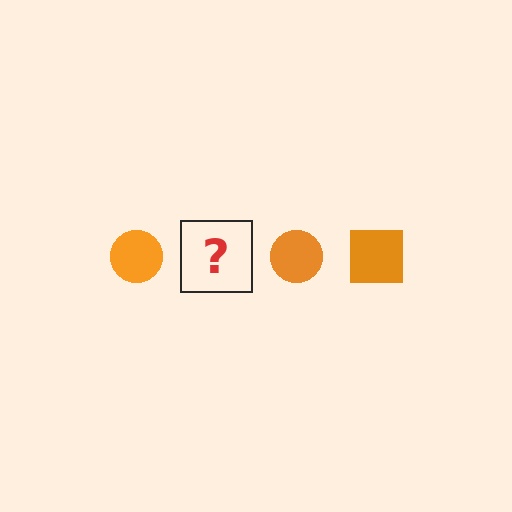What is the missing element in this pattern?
The missing element is an orange square.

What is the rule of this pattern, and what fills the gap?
The rule is that the pattern cycles through circle, square shapes in orange. The gap should be filled with an orange square.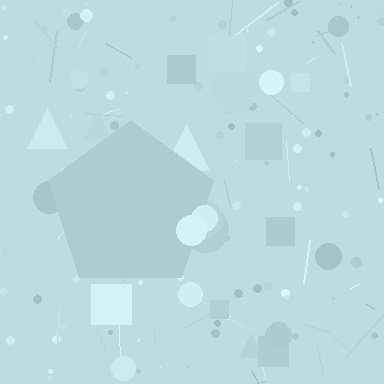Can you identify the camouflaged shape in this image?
The camouflaged shape is a pentagon.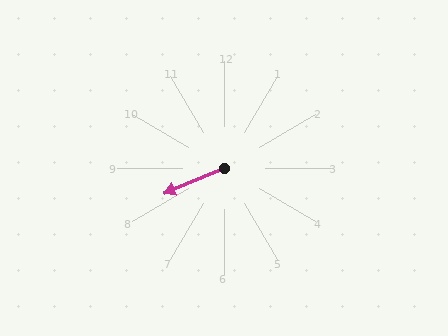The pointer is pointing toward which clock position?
Roughly 8 o'clock.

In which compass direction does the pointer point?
Southwest.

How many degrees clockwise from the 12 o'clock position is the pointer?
Approximately 247 degrees.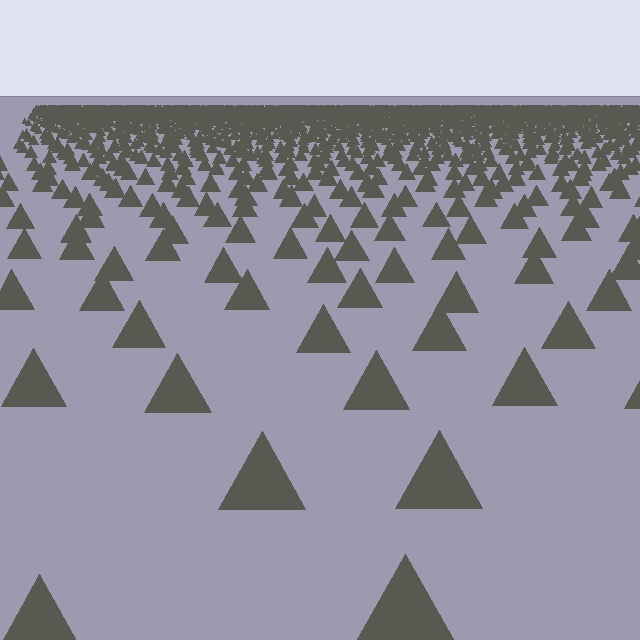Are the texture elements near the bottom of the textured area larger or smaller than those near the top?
Larger. Near the bottom, elements are closer to the viewer and appear at a bigger on-screen size.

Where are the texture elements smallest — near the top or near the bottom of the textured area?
Near the top.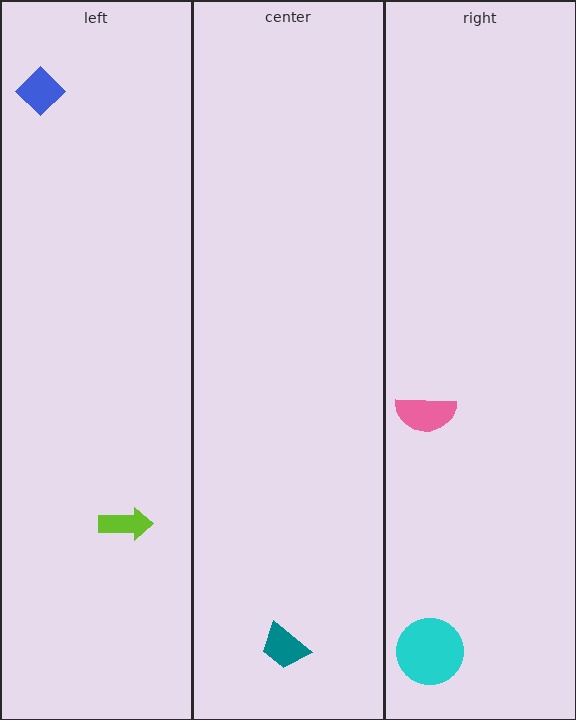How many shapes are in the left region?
2.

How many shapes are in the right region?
2.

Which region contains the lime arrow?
The left region.